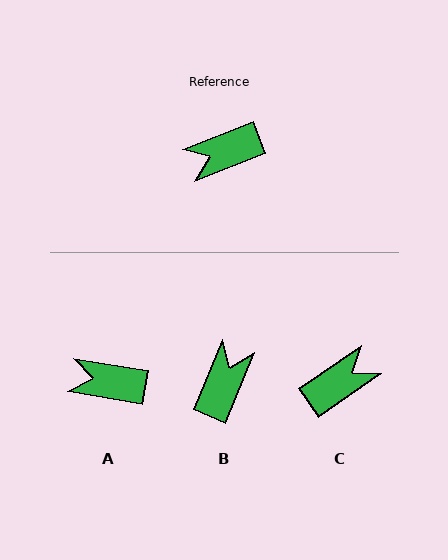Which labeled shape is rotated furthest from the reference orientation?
C, about 167 degrees away.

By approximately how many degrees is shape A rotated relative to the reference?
Approximately 31 degrees clockwise.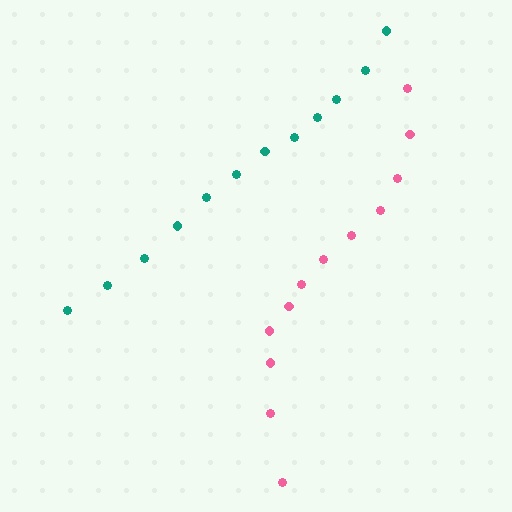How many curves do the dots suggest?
There are 2 distinct paths.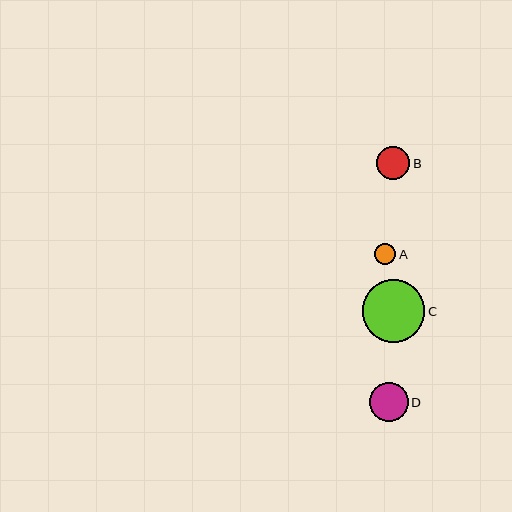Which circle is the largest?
Circle C is the largest with a size of approximately 63 pixels.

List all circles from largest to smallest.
From largest to smallest: C, D, B, A.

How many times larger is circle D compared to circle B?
Circle D is approximately 1.2 times the size of circle B.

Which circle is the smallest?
Circle A is the smallest with a size of approximately 21 pixels.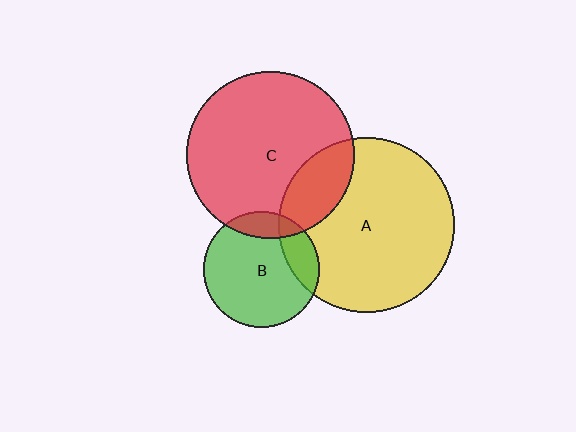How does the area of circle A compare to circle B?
Approximately 2.3 times.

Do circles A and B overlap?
Yes.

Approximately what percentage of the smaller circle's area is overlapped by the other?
Approximately 20%.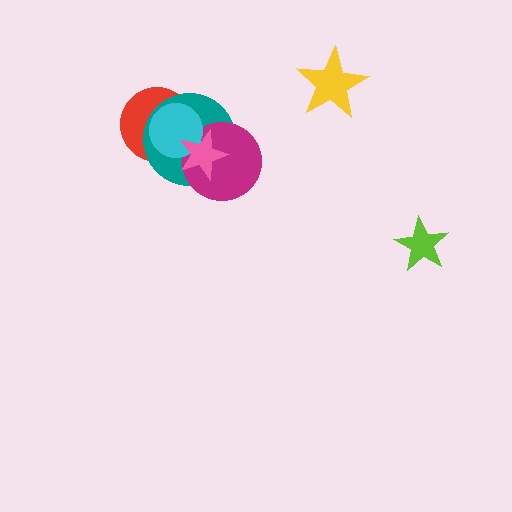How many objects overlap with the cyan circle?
4 objects overlap with the cyan circle.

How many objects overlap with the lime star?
0 objects overlap with the lime star.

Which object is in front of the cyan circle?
The pink star is in front of the cyan circle.